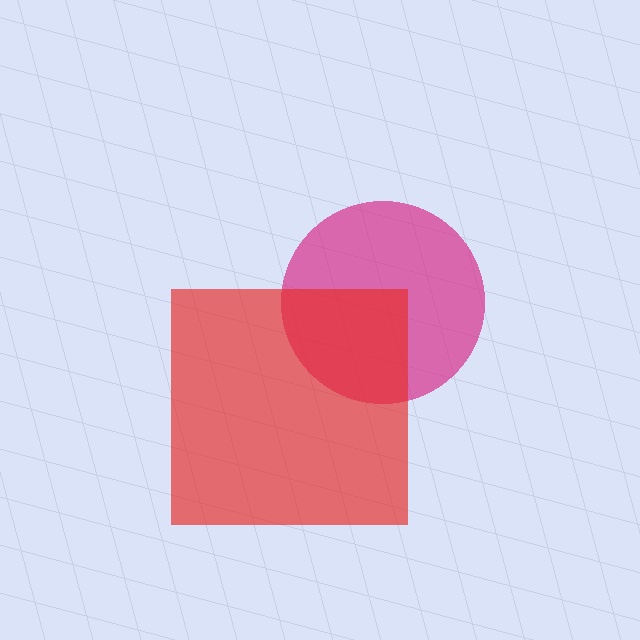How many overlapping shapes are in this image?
There are 2 overlapping shapes in the image.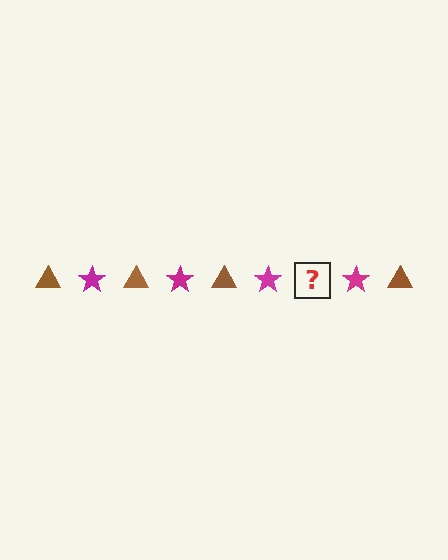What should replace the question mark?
The question mark should be replaced with a brown triangle.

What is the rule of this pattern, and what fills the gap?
The rule is that the pattern alternates between brown triangle and magenta star. The gap should be filled with a brown triangle.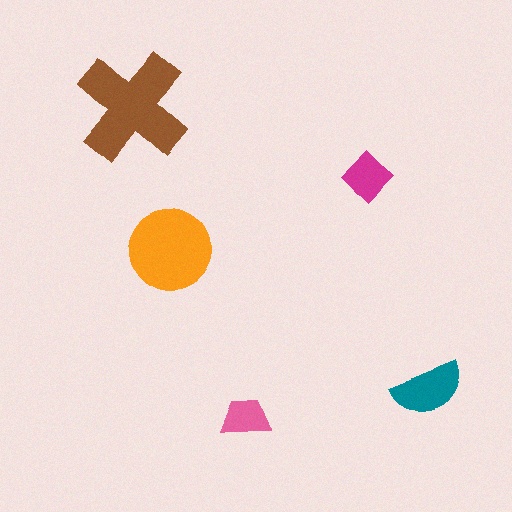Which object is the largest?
The brown cross.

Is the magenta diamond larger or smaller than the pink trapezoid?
Larger.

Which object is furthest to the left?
The brown cross is leftmost.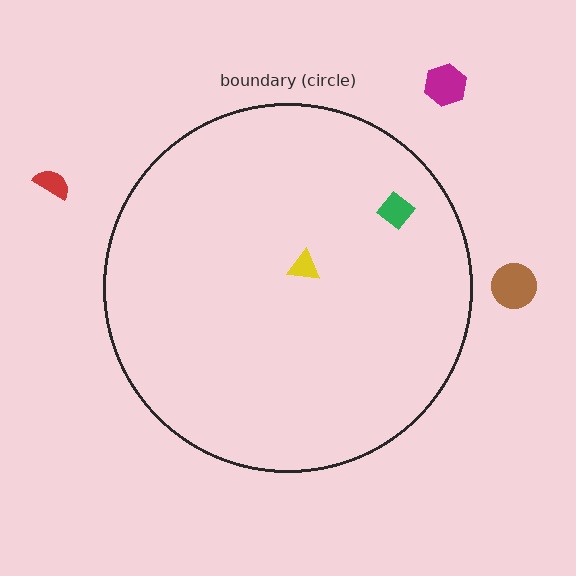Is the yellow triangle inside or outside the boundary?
Inside.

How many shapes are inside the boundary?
2 inside, 3 outside.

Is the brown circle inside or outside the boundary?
Outside.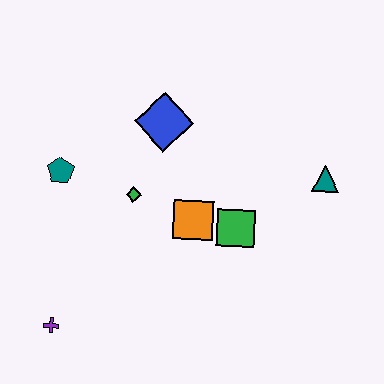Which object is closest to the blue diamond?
The green diamond is closest to the blue diamond.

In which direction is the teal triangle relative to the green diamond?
The teal triangle is to the right of the green diamond.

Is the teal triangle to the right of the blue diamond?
Yes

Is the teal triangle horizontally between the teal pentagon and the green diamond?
No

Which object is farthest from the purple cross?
The teal triangle is farthest from the purple cross.